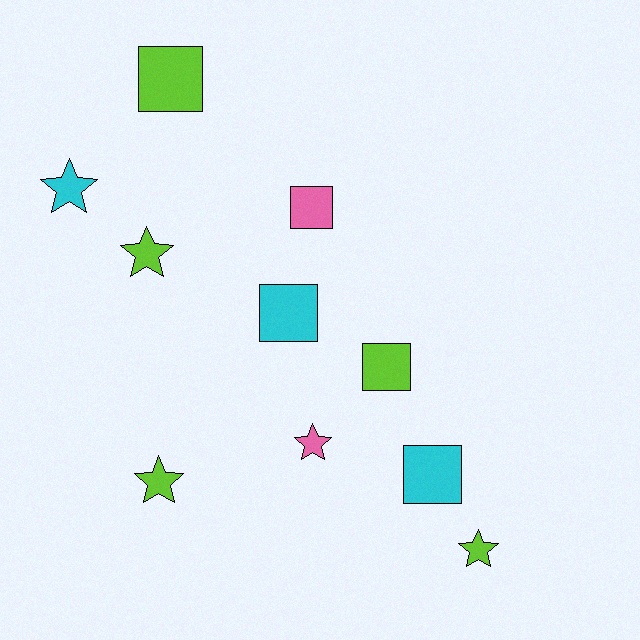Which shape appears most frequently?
Star, with 5 objects.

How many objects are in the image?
There are 10 objects.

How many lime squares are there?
There are 2 lime squares.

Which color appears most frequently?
Lime, with 5 objects.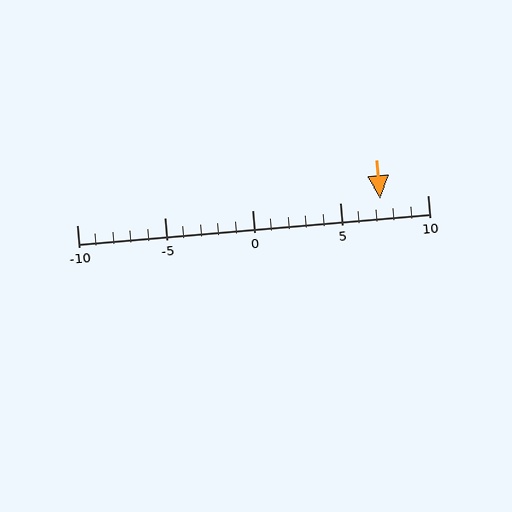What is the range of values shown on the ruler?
The ruler shows values from -10 to 10.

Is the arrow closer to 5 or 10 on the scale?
The arrow is closer to 5.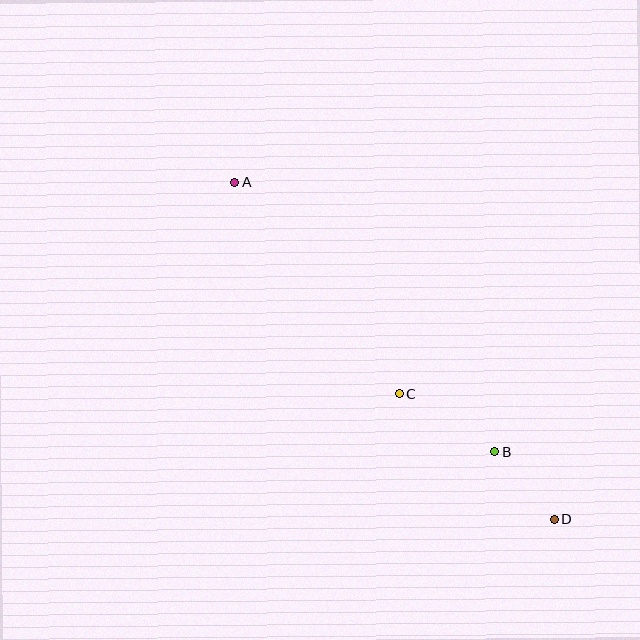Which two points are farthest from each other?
Points A and D are farthest from each other.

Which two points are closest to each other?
Points B and D are closest to each other.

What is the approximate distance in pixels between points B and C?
The distance between B and C is approximately 112 pixels.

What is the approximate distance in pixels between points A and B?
The distance between A and B is approximately 375 pixels.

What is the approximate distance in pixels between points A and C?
The distance between A and C is approximately 268 pixels.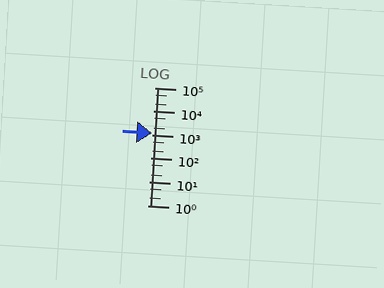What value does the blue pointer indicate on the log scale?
The pointer indicates approximately 1200.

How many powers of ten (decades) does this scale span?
The scale spans 5 decades, from 1 to 100000.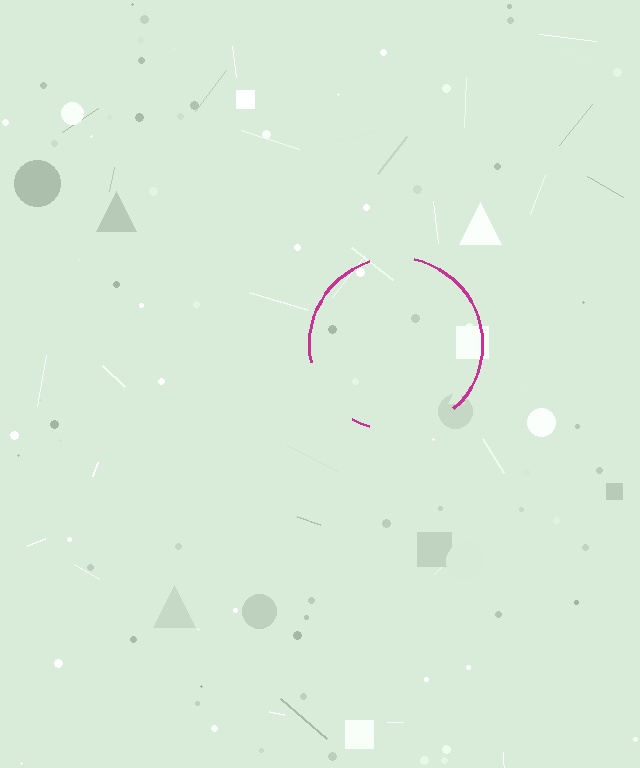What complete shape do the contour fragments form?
The contour fragments form a circle.